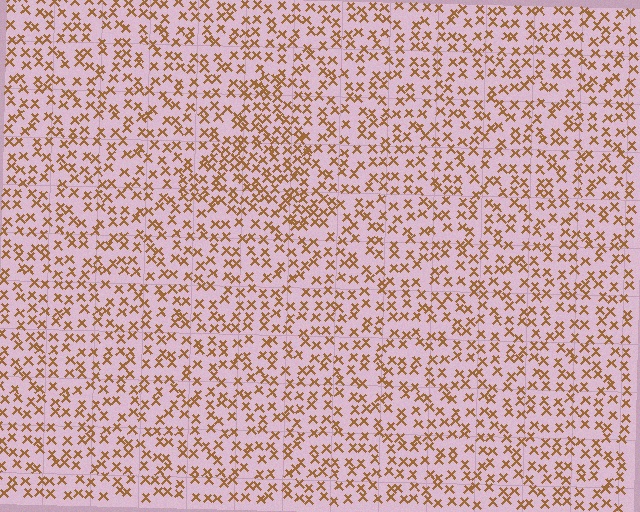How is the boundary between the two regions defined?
The boundary is defined by a change in element density (approximately 1.6x ratio). All elements are the same color, size, and shape.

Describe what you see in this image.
The image contains small brown elements arranged at two different densities. A triangle-shaped region is visible where the elements are more densely packed than the surrounding area.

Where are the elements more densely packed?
The elements are more densely packed inside the triangle boundary.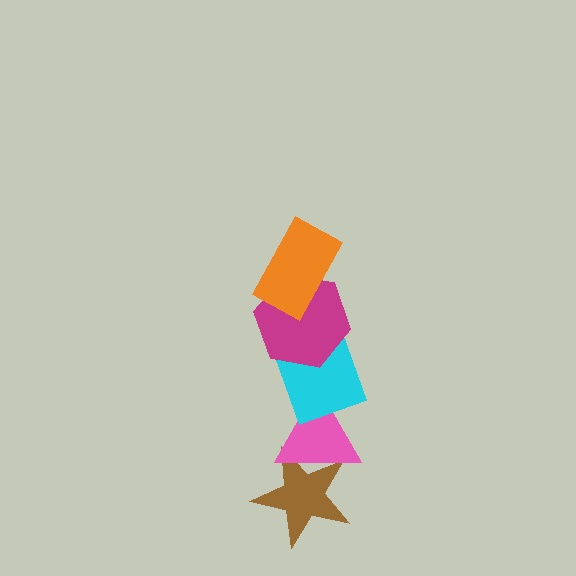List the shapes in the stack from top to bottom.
From top to bottom: the orange rectangle, the magenta hexagon, the cyan diamond, the pink triangle, the brown star.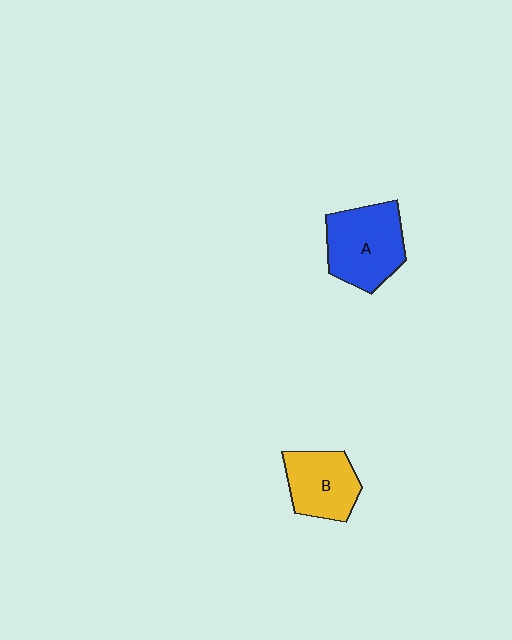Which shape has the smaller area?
Shape B (yellow).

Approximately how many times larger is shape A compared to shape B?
Approximately 1.3 times.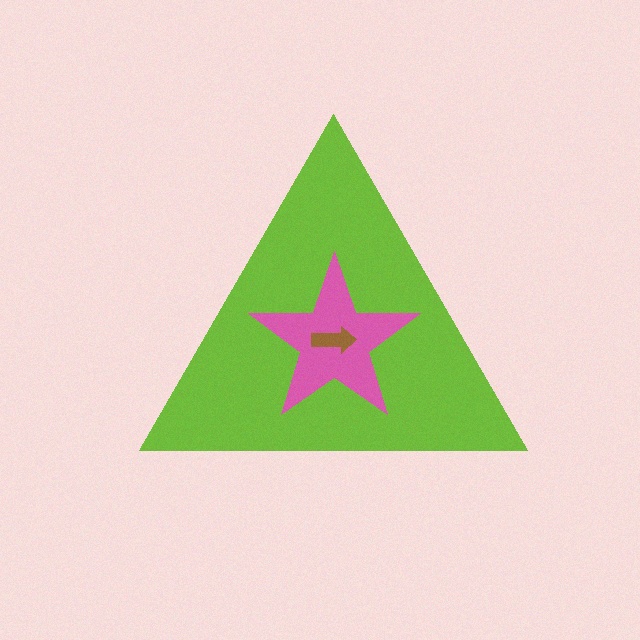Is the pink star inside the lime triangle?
Yes.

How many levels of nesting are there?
3.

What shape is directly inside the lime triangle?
The pink star.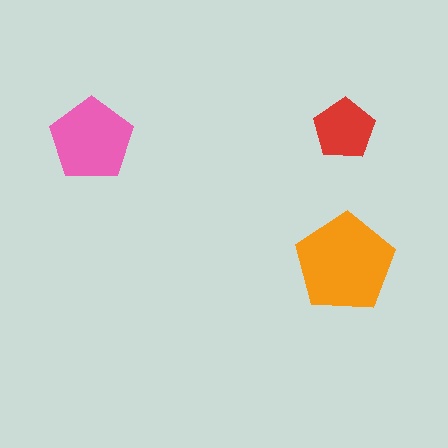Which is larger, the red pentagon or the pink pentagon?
The pink one.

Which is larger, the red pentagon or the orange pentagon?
The orange one.